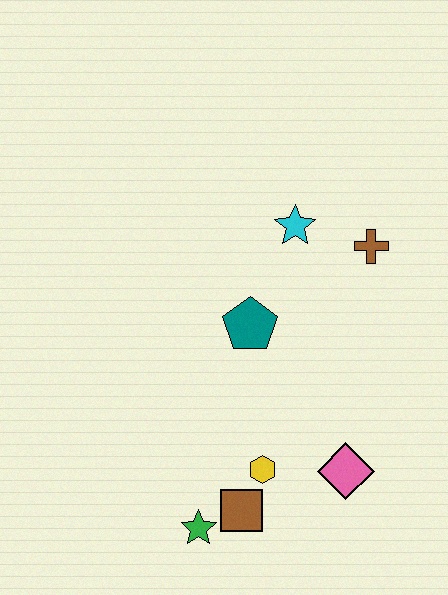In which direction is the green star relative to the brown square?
The green star is to the left of the brown square.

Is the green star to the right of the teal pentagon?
No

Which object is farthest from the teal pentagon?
The green star is farthest from the teal pentagon.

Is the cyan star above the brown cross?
Yes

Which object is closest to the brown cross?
The cyan star is closest to the brown cross.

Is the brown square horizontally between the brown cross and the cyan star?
No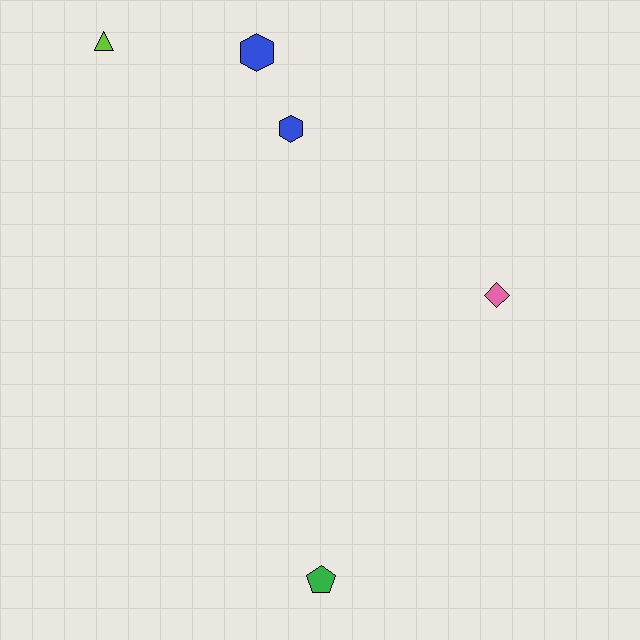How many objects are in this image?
There are 5 objects.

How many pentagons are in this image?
There is 1 pentagon.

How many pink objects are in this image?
There is 1 pink object.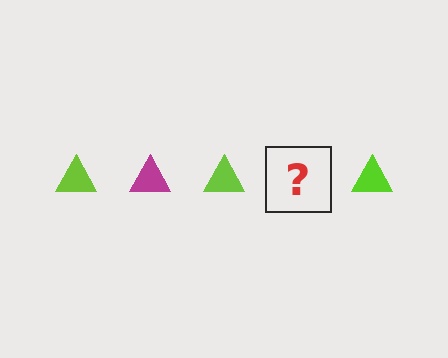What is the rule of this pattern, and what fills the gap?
The rule is that the pattern cycles through lime, magenta triangles. The gap should be filled with a magenta triangle.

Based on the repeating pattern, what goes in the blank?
The blank should be a magenta triangle.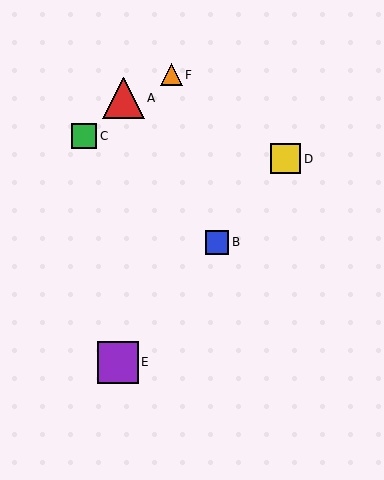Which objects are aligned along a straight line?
Objects B, D, E are aligned along a straight line.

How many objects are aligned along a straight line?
3 objects (B, D, E) are aligned along a straight line.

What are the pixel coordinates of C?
Object C is at (84, 136).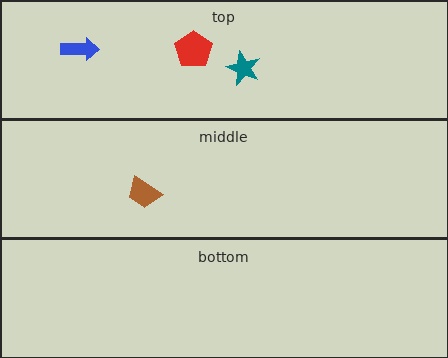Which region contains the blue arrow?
The top region.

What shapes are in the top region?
The red pentagon, the blue arrow, the teal star.